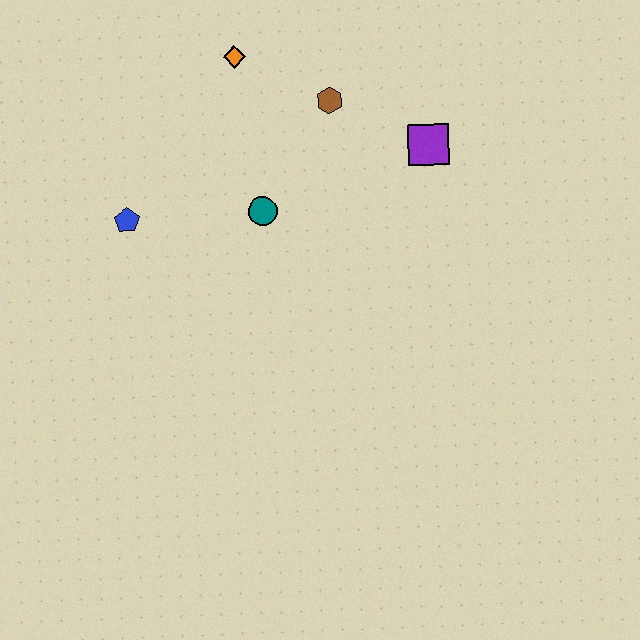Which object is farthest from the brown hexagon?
The blue pentagon is farthest from the brown hexagon.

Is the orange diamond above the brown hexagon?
Yes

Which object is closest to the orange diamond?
The brown hexagon is closest to the orange diamond.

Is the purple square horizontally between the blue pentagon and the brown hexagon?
No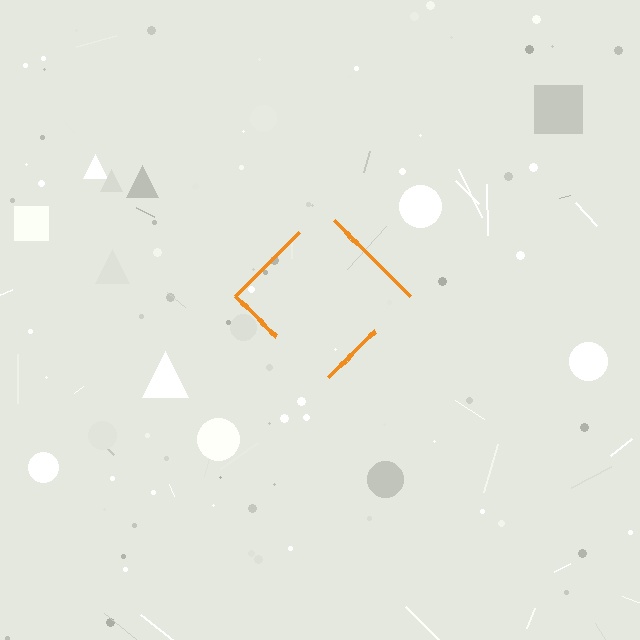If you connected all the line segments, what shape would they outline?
They would outline a diamond.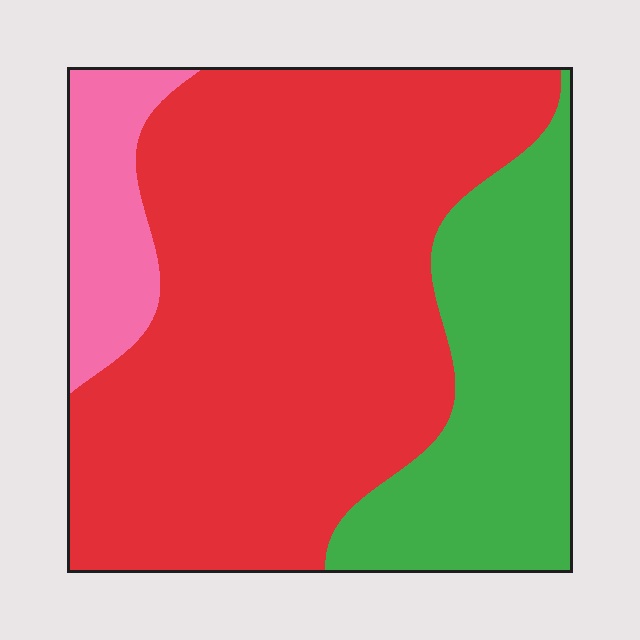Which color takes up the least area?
Pink, at roughly 10%.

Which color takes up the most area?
Red, at roughly 65%.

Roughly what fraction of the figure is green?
Green takes up about one quarter (1/4) of the figure.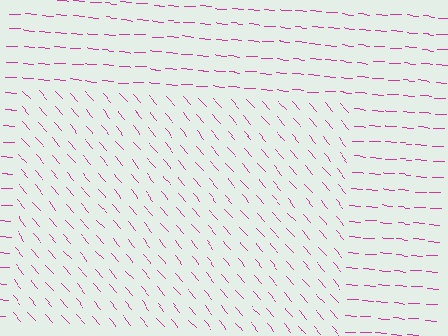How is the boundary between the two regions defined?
The boundary is defined purely by a change in line orientation (approximately 45 degrees difference). All lines are the same color and thickness.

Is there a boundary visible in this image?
Yes, there is a texture boundary formed by a change in line orientation.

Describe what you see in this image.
The image is filled with small magenta line segments. A rectangle region in the image has lines oriented differently from the surrounding lines, creating a visible texture boundary.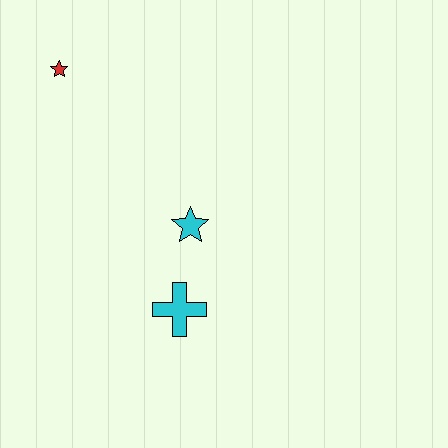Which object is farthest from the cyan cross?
The red star is farthest from the cyan cross.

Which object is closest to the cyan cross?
The cyan star is closest to the cyan cross.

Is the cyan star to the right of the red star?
Yes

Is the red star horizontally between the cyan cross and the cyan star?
No